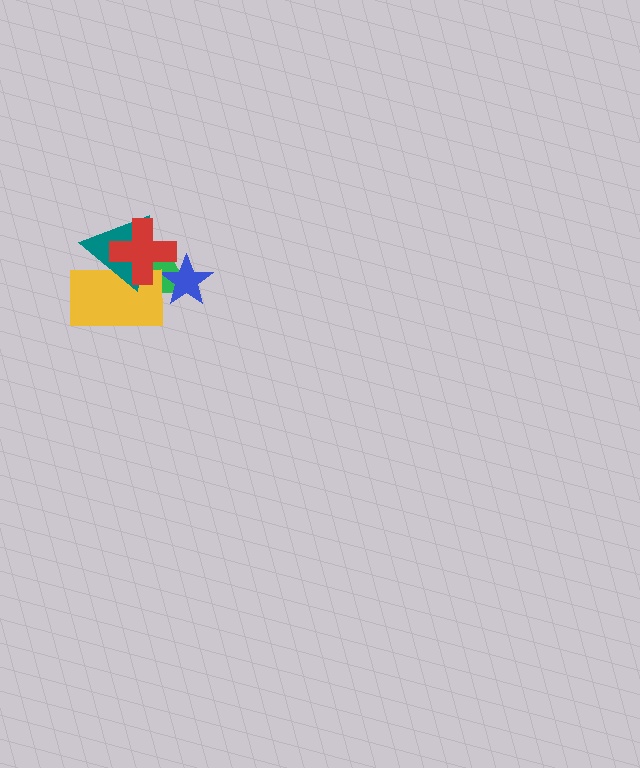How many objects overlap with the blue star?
2 objects overlap with the blue star.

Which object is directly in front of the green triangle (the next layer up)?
The blue star is directly in front of the green triangle.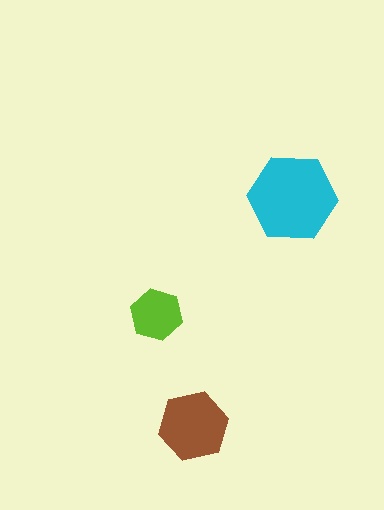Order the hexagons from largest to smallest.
the cyan one, the brown one, the lime one.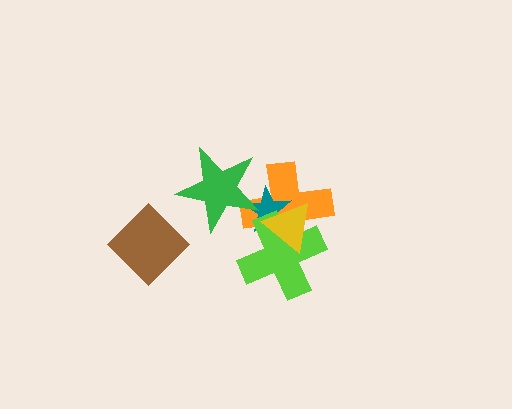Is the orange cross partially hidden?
Yes, it is partially covered by another shape.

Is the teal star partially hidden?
Yes, it is partially covered by another shape.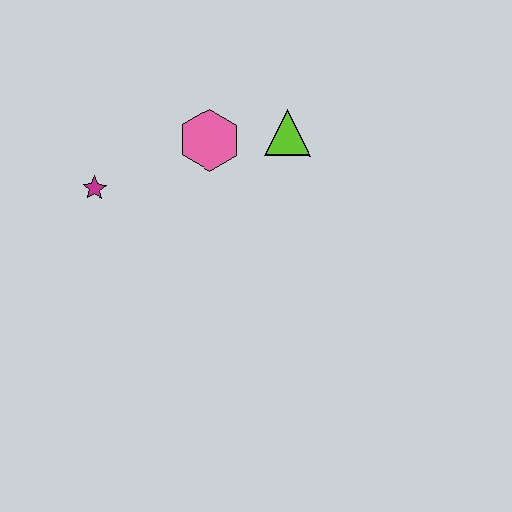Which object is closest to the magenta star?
The pink hexagon is closest to the magenta star.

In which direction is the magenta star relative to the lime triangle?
The magenta star is to the left of the lime triangle.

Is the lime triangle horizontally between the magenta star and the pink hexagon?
No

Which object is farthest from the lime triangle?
The magenta star is farthest from the lime triangle.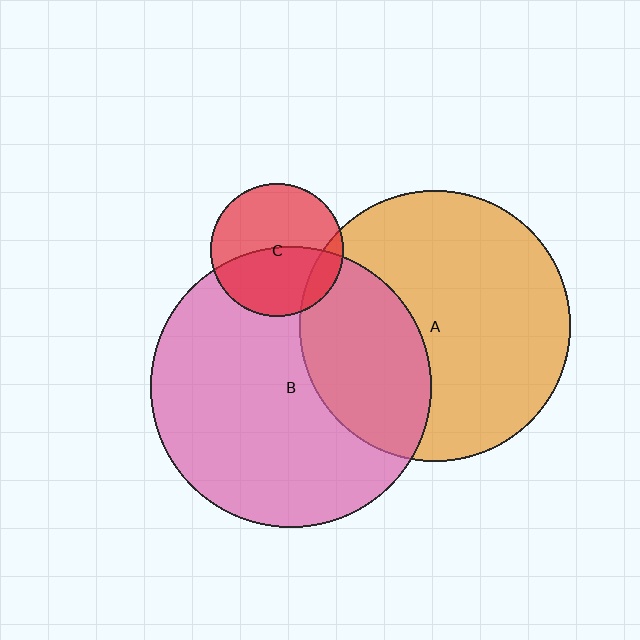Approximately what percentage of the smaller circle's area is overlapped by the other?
Approximately 35%.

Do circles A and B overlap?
Yes.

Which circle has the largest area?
Circle B (pink).